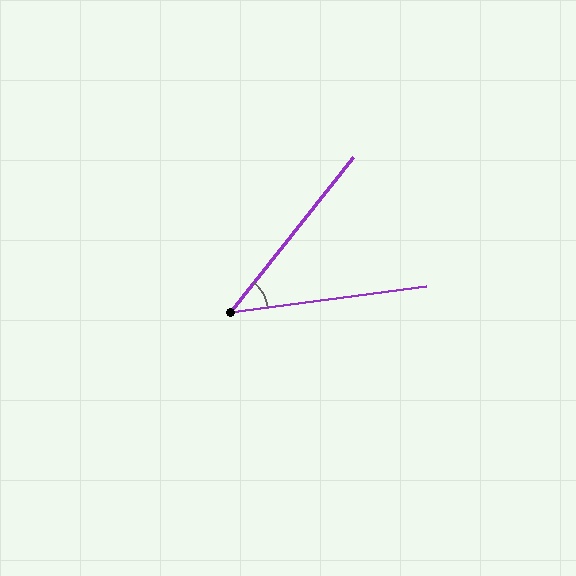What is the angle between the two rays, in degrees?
Approximately 44 degrees.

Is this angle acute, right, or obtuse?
It is acute.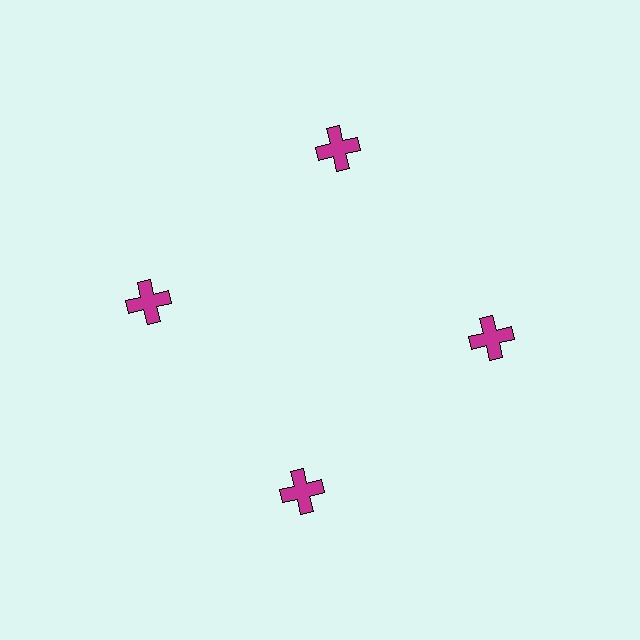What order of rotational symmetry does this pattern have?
This pattern has 4-fold rotational symmetry.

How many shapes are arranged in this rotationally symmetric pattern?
There are 4 shapes, arranged in 4 groups of 1.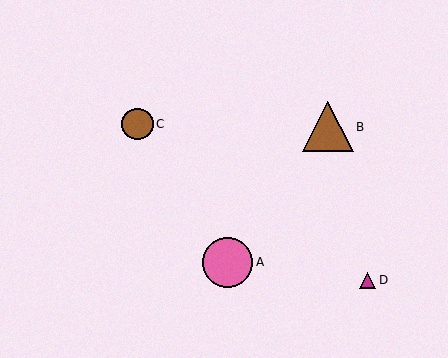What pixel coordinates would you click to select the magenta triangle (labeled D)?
Click at (367, 280) to select the magenta triangle D.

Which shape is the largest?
The brown triangle (labeled B) is the largest.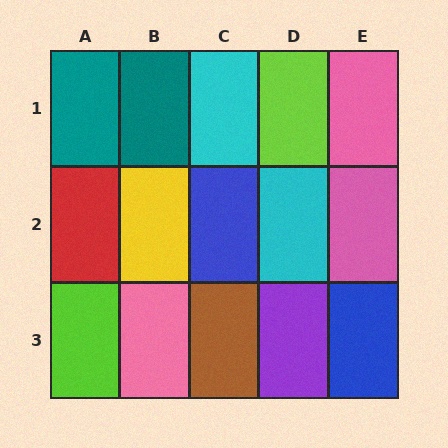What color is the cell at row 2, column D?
Cyan.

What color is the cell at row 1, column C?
Cyan.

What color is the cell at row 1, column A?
Teal.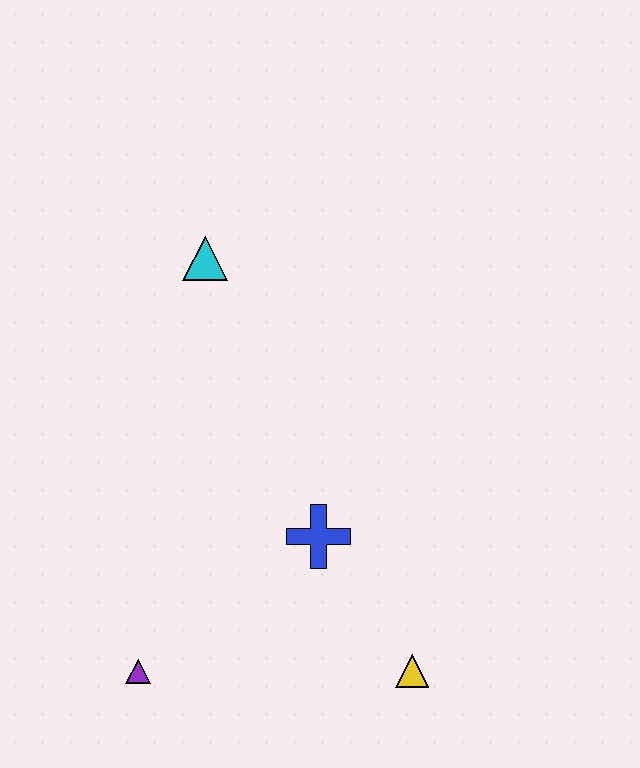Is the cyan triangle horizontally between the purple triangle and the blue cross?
Yes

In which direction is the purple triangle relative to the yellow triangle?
The purple triangle is to the left of the yellow triangle.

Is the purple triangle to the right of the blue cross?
No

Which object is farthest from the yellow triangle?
The cyan triangle is farthest from the yellow triangle.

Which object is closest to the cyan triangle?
The blue cross is closest to the cyan triangle.